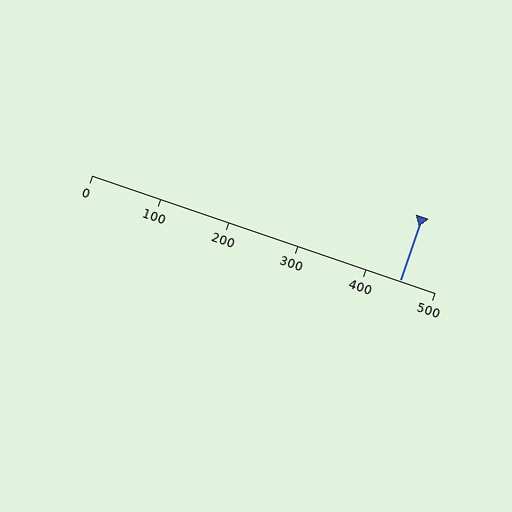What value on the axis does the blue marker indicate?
The marker indicates approximately 450.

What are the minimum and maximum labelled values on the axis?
The axis runs from 0 to 500.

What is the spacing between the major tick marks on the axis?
The major ticks are spaced 100 apart.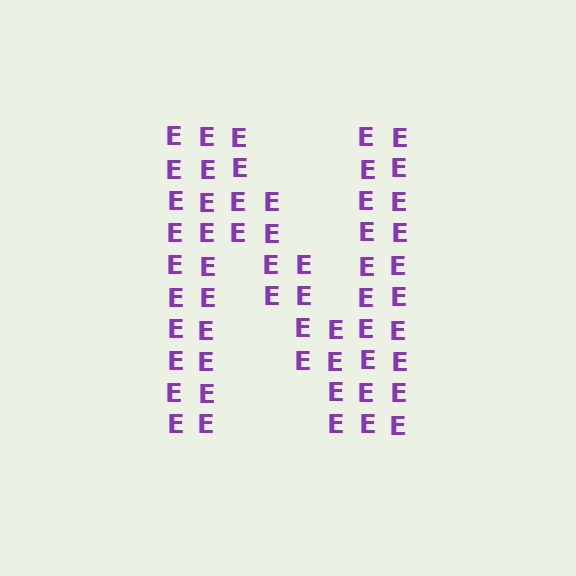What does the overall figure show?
The overall figure shows the letter N.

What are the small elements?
The small elements are letter E's.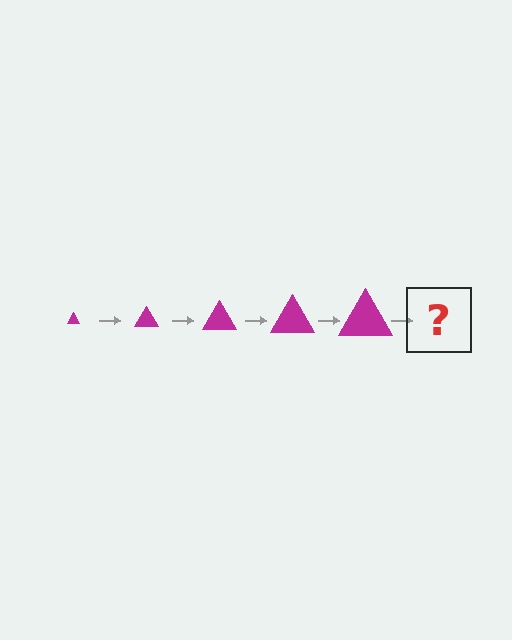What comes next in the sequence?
The next element should be a magenta triangle, larger than the previous one.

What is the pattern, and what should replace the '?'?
The pattern is that the triangle gets progressively larger each step. The '?' should be a magenta triangle, larger than the previous one.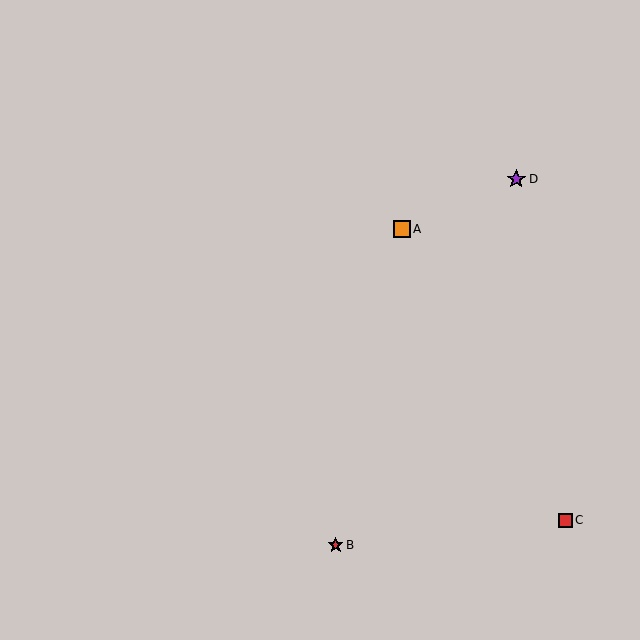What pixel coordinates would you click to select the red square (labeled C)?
Click at (565, 520) to select the red square C.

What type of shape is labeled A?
Shape A is an orange square.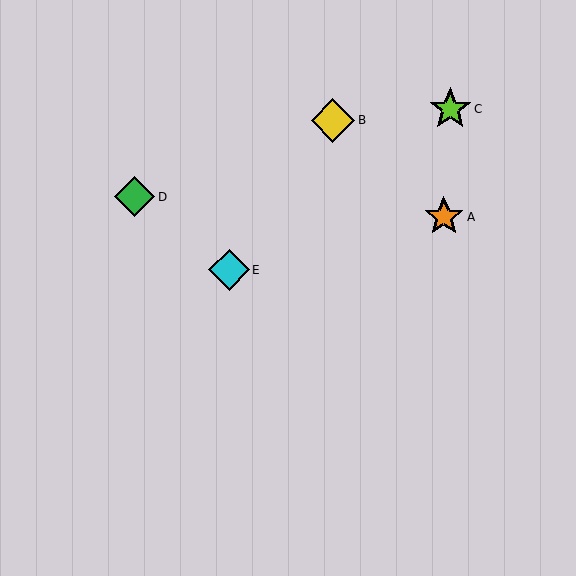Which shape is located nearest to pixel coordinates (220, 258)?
The cyan diamond (labeled E) at (229, 270) is nearest to that location.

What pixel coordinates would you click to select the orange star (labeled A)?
Click at (444, 217) to select the orange star A.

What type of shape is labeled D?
Shape D is a green diamond.